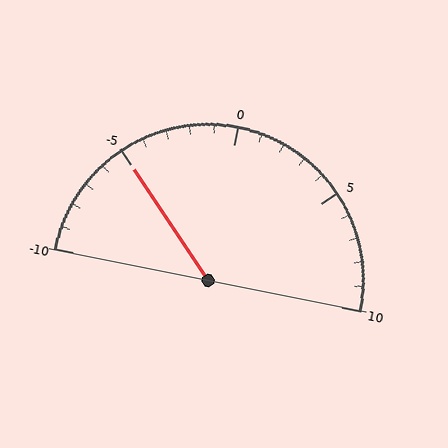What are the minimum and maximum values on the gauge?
The gauge ranges from -10 to 10.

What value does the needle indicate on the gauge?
The needle indicates approximately -5.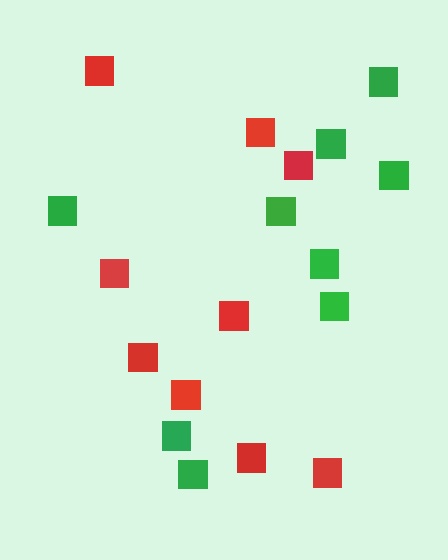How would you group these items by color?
There are 2 groups: one group of green squares (9) and one group of red squares (9).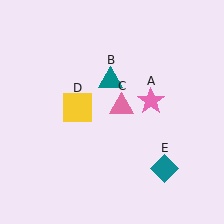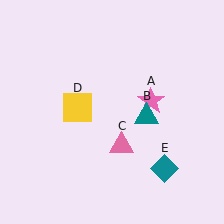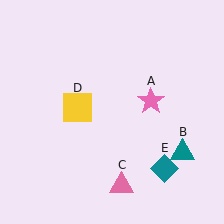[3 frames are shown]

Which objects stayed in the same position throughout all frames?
Pink star (object A) and yellow square (object D) and teal diamond (object E) remained stationary.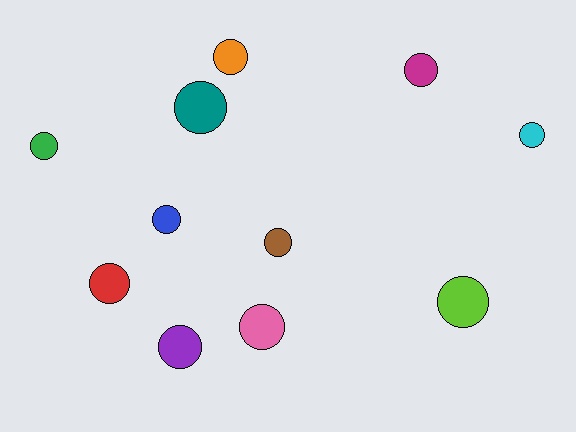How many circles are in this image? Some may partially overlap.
There are 11 circles.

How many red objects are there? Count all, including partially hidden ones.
There is 1 red object.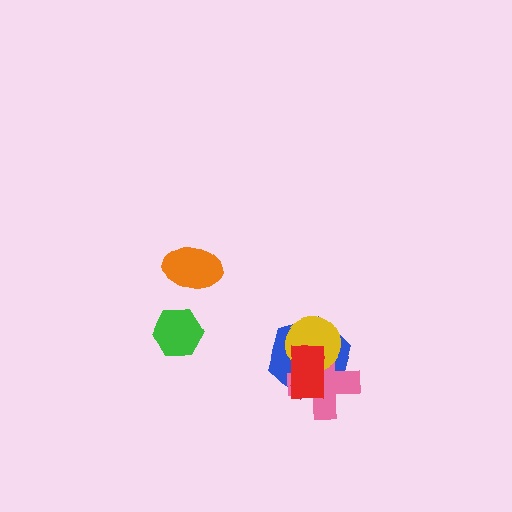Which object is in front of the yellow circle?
The red rectangle is in front of the yellow circle.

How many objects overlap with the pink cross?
3 objects overlap with the pink cross.